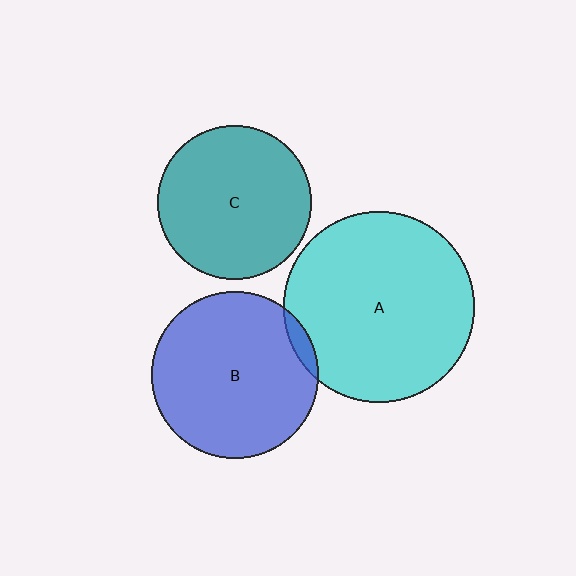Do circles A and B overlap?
Yes.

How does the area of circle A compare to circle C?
Approximately 1.5 times.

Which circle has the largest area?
Circle A (cyan).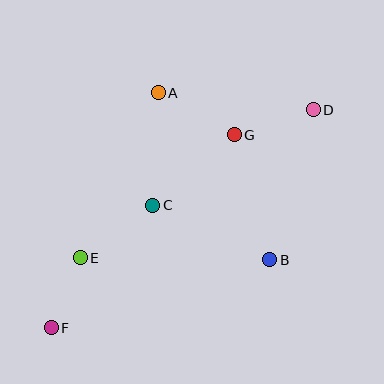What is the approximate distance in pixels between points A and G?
The distance between A and G is approximately 87 pixels.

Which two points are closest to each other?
Points E and F are closest to each other.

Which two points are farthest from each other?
Points D and F are farthest from each other.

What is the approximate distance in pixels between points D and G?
The distance between D and G is approximately 83 pixels.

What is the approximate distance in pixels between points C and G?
The distance between C and G is approximately 108 pixels.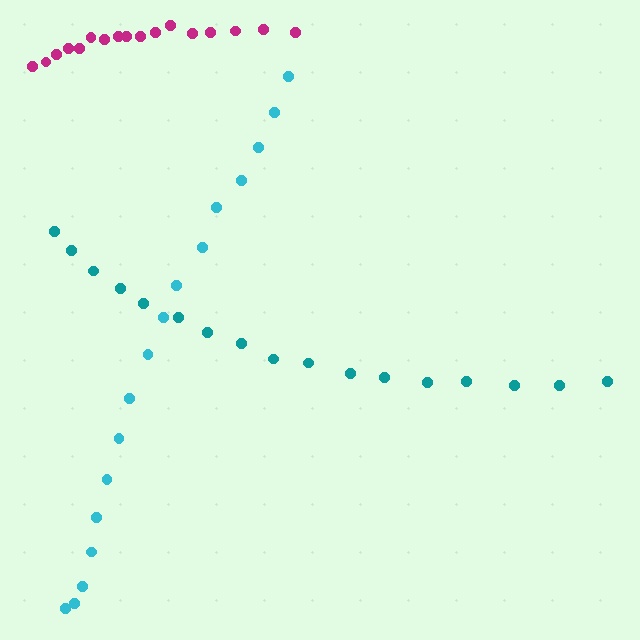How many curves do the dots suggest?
There are 3 distinct paths.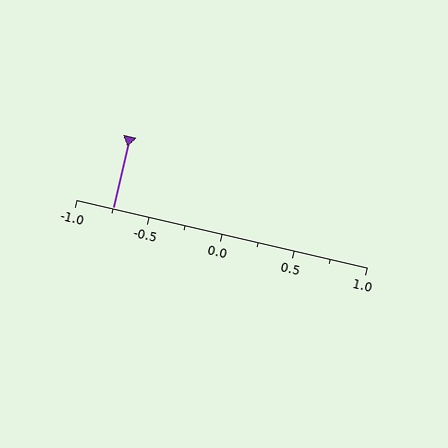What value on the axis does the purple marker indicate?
The marker indicates approximately -0.75.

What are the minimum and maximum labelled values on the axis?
The axis runs from -1.0 to 1.0.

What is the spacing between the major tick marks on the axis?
The major ticks are spaced 0.5 apart.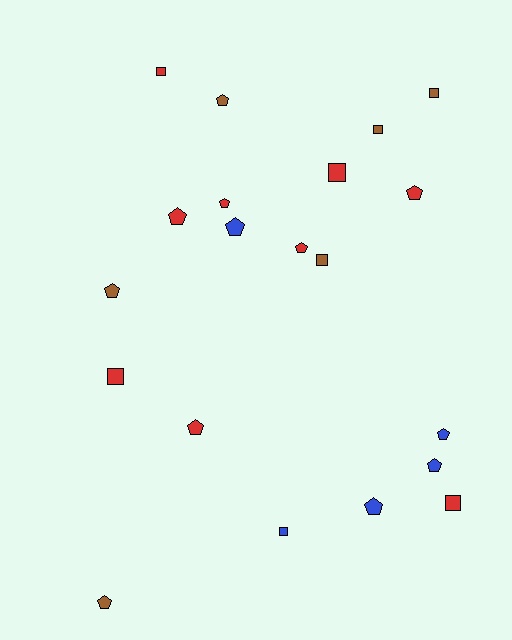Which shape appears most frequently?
Pentagon, with 12 objects.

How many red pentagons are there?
There are 5 red pentagons.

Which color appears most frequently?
Red, with 9 objects.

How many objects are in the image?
There are 20 objects.